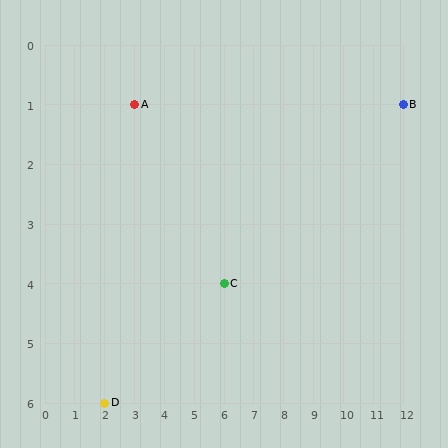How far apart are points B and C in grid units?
Points B and C are 6 columns and 3 rows apart (about 6.7 grid units diagonally).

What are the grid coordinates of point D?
Point D is at grid coordinates (2, 6).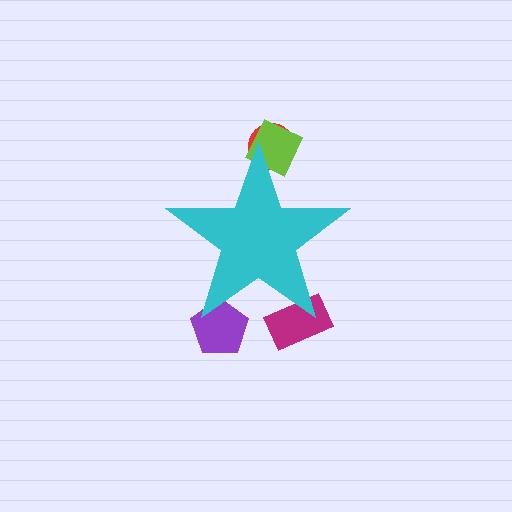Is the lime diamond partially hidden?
Yes, the lime diamond is partially hidden behind the cyan star.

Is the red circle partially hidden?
Yes, the red circle is partially hidden behind the cyan star.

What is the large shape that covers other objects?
A cyan star.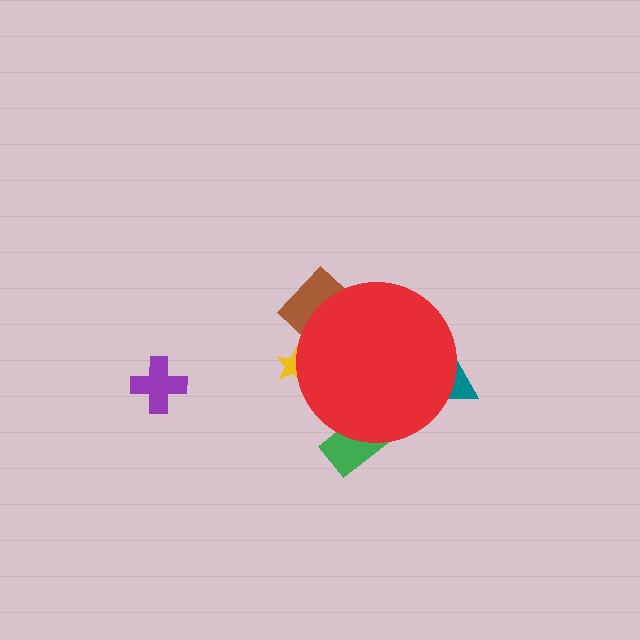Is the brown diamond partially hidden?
Yes, the brown diamond is partially hidden behind the red circle.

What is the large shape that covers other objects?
A red circle.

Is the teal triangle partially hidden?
Yes, the teal triangle is partially hidden behind the red circle.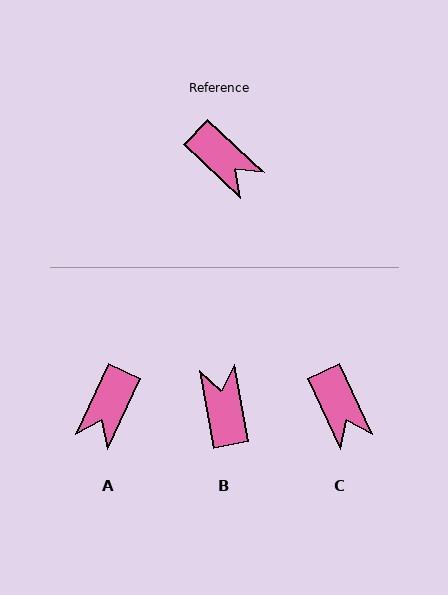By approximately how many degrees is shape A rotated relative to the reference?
Approximately 72 degrees clockwise.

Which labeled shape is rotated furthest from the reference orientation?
B, about 143 degrees away.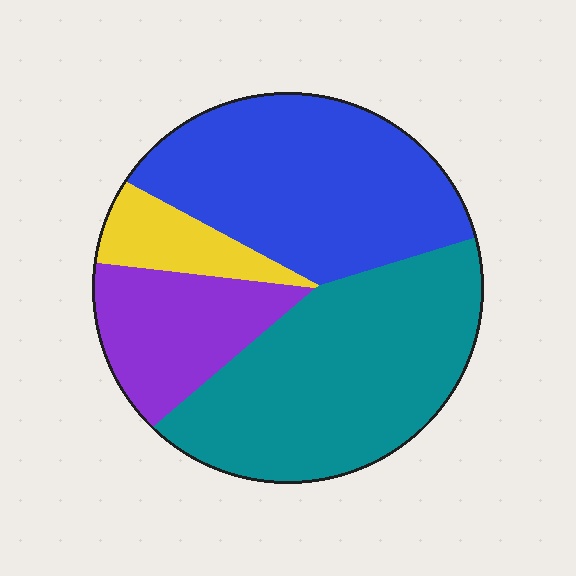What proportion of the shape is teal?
Teal covers around 40% of the shape.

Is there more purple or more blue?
Blue.